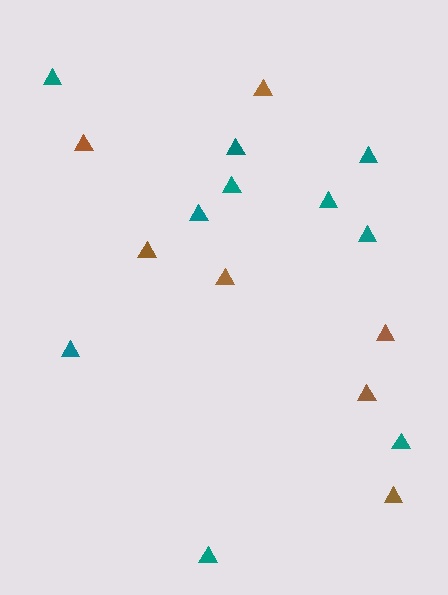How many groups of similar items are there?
There are 2 groups: one group of teal triangles (10) and one group of brown triangles (7).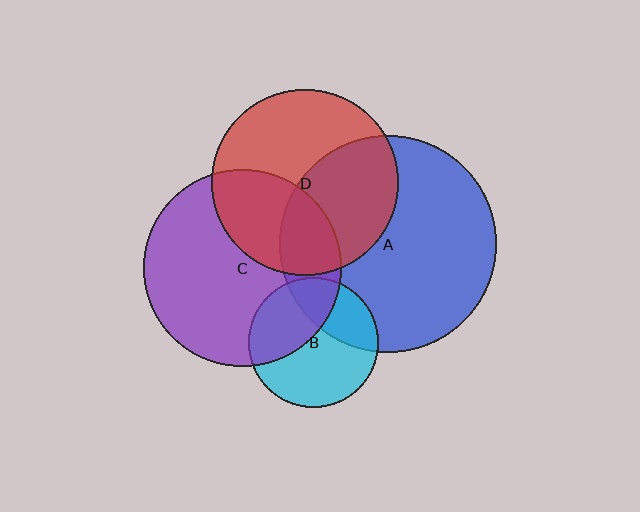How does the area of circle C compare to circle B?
Approximately 2.3 times.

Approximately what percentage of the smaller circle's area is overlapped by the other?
Approximately 30%.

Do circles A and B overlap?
Yes.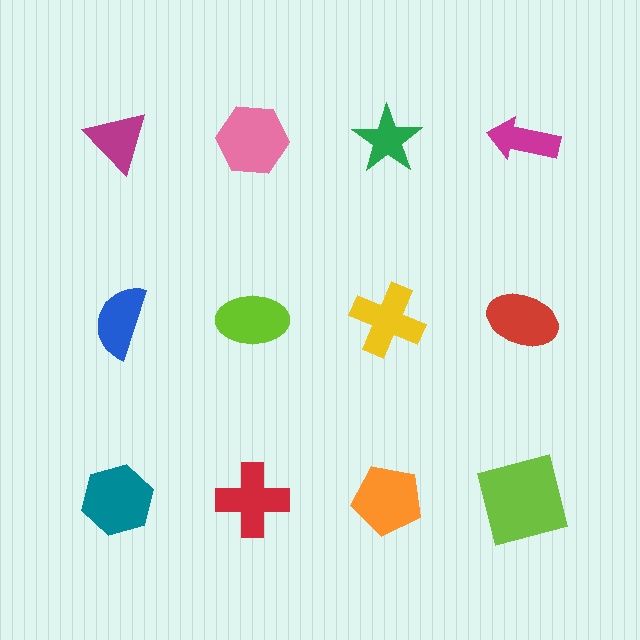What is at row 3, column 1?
A teal hexagon.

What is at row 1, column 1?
A magenta triangle.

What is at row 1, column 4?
A magenta arrow.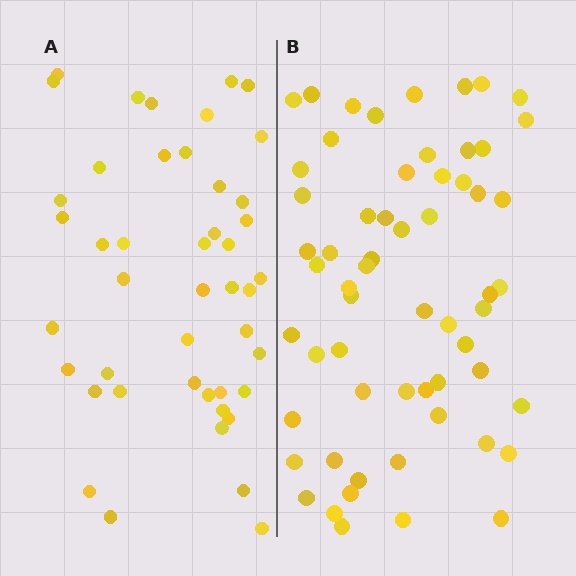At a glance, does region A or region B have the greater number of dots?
Region B (the right region) has more dots.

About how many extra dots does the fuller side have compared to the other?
Region B has approximately 15 more dots than region A.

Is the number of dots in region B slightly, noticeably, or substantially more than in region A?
Region B has noticeably more, but not dramatically so. The ratio is roughly 1.3 to 1.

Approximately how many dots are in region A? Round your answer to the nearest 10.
About 40 dots. (The exact count is 45, which rounds to 40.)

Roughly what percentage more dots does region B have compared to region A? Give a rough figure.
About 35% more.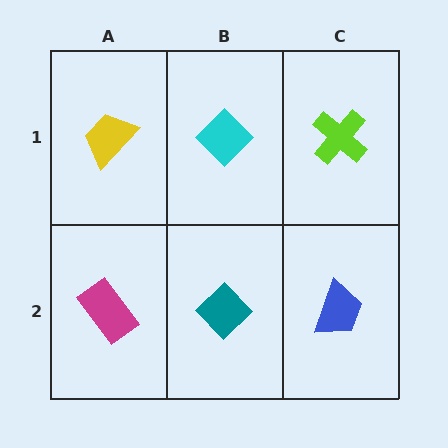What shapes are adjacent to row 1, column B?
A teal diamond (row 2, column B), a yellow trapezoid (row 1, column A), a lime cross (row 1, column C).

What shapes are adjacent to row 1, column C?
A blue trapezoid (row 2, column C), a cyan diamond (row 1, column B).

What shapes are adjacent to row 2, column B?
A cyan diamond (row 1, column B), a magenta rectangle (row 2, column A), a blue trapezoid (row 2, column C).